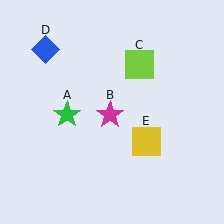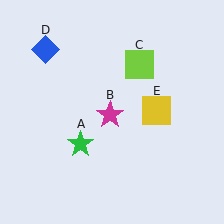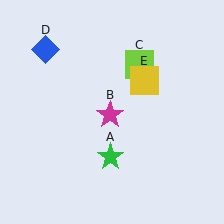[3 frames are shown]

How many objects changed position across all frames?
2 objects changed position: green star (object A), yellow square (object E).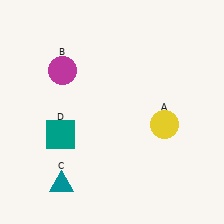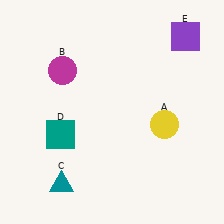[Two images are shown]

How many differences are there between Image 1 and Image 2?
There is 1 difference between the two images.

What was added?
A purple square (E) was added in Image 2.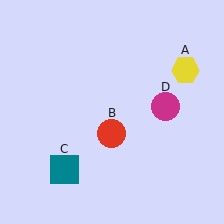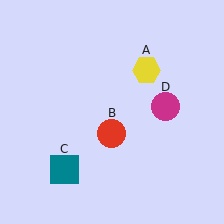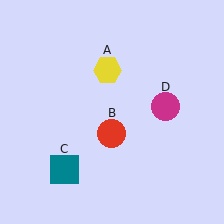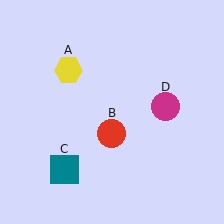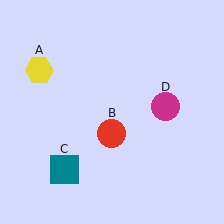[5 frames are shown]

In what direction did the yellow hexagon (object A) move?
The yellow hexagon (object A) moved left.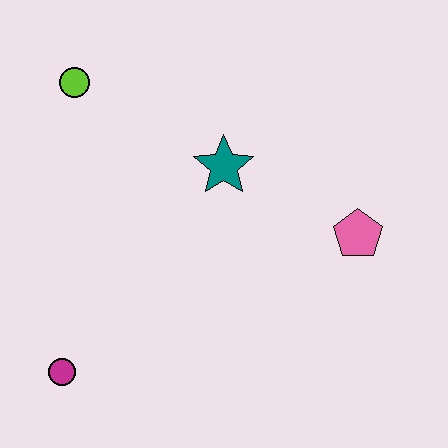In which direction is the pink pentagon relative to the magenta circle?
The pink pentagon is to the right of the magenta circle.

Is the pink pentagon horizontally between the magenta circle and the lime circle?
No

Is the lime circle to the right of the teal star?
No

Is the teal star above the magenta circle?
Yes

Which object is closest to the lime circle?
The teal star is closest to the lime circle.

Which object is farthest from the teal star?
The magenta circle is farthest from the teal star.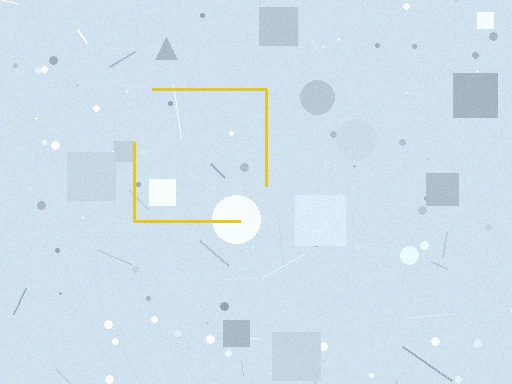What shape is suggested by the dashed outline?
The dashed outline suggests a square.